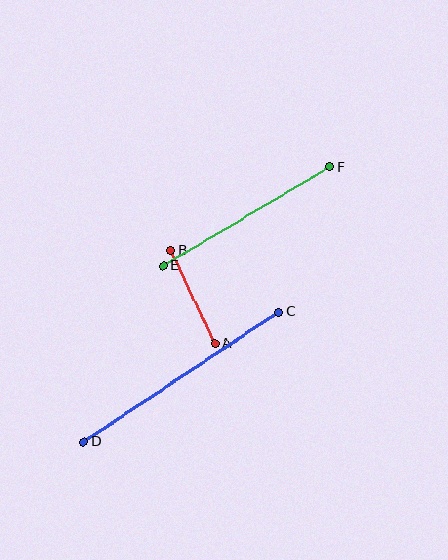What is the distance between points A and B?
The distance is approximately 103 pixels.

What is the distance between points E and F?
The distance is approximately 194 pixels.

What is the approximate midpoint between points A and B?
The midpoint is at approximately (193, 297) pixels.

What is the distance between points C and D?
The distance is approximately 234 pixels.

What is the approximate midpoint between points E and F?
The midpoint is at approximately (247, 217) pixels.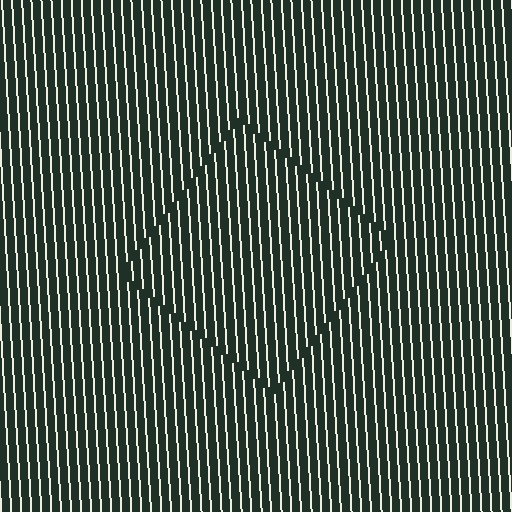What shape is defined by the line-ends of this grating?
An illusory square. The interior of the shape contains the same grating, shifted by half a period — the contour is defined by the phase discontinuity where line-ends from the inner and outer gratings abut.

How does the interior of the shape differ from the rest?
The interior of the shape contains the same grating, shifted by half a period — the contour is defined by the phase discontinuity where line-ends from the inner and outer gratings abut.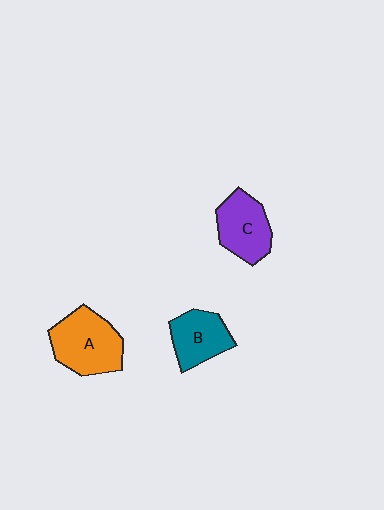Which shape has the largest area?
Shape A (orange).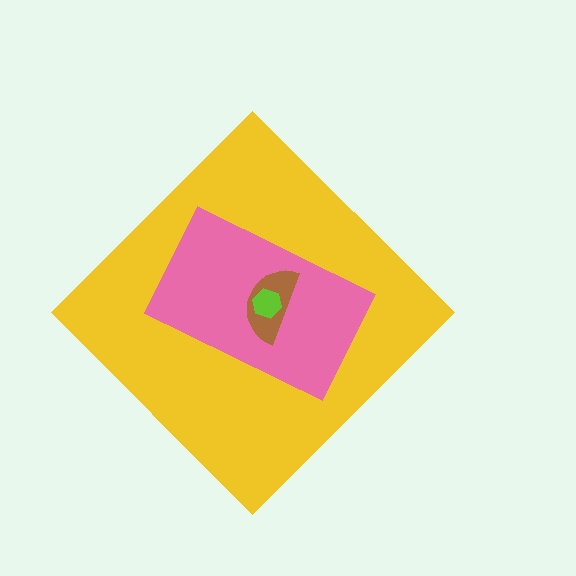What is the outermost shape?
The yellow diamond.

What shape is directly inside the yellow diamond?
The pink rectangle.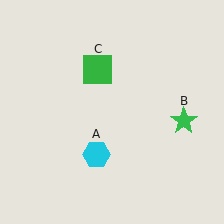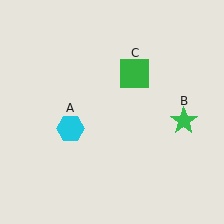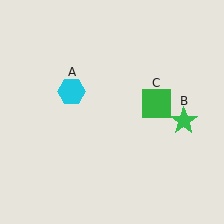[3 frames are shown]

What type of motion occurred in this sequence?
The cyan hexagon (object A), green square (object C) rotated clockwise around the center of the scene.